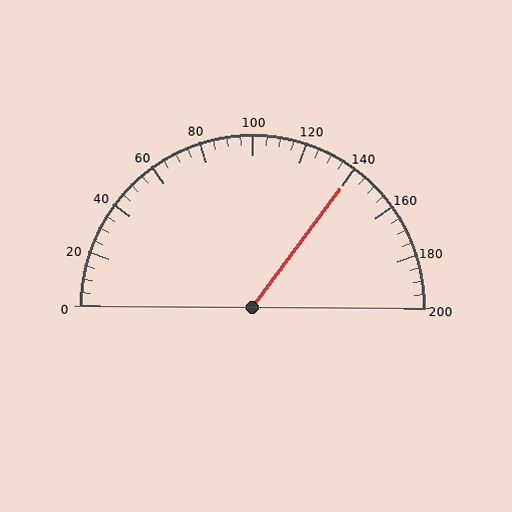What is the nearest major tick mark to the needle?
The nearest major tick mark is 140.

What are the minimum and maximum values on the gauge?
The gauge ranges from 0 to 200.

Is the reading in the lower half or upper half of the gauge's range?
The reading is in the upper half of the range (0 to 200).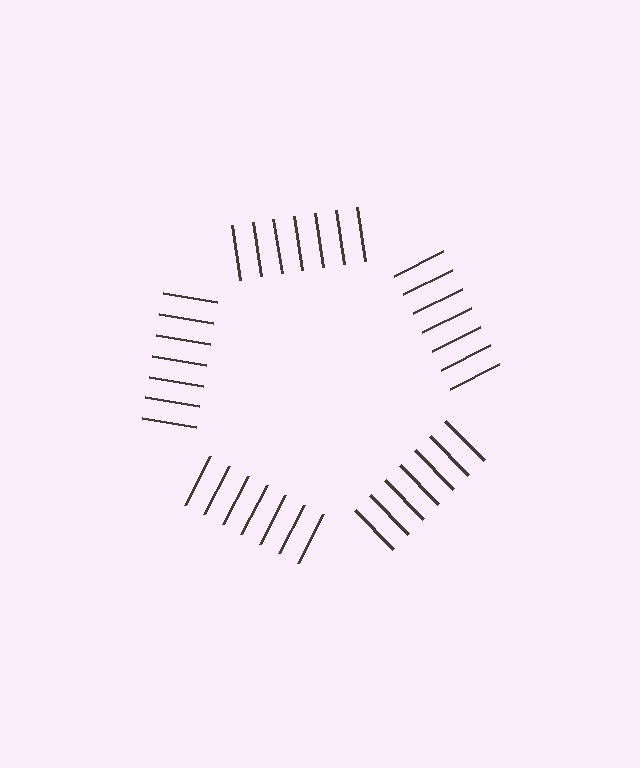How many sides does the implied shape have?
5 sides — the line-ends trace a pentagon.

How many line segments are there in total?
35 — 7 along each of the 5 edges.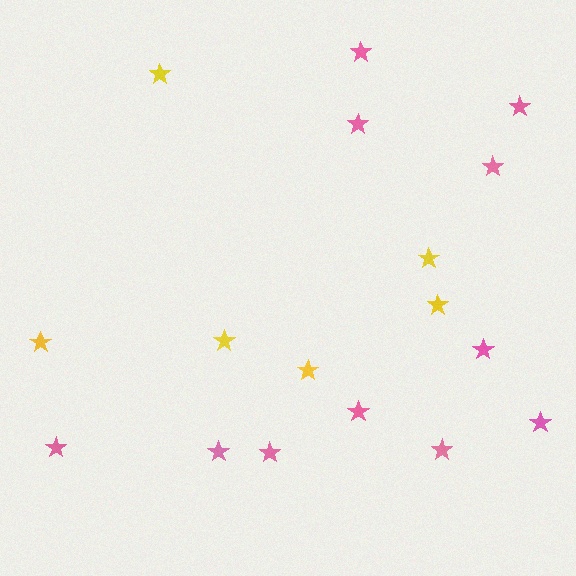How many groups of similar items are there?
There are 2 groups: one group of yellow stars (6) and one group of pink stars (11).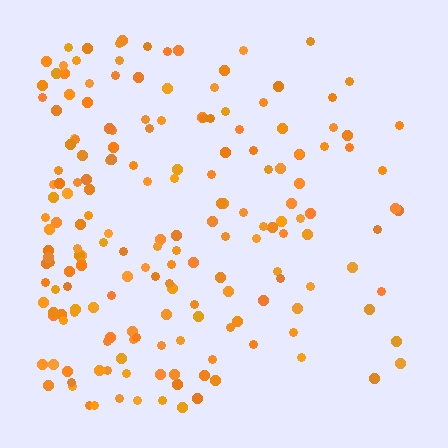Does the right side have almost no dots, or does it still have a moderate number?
Still a moderate number, just noticeably fewer than the left.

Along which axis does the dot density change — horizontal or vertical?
Horizontal.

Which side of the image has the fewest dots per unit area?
The right.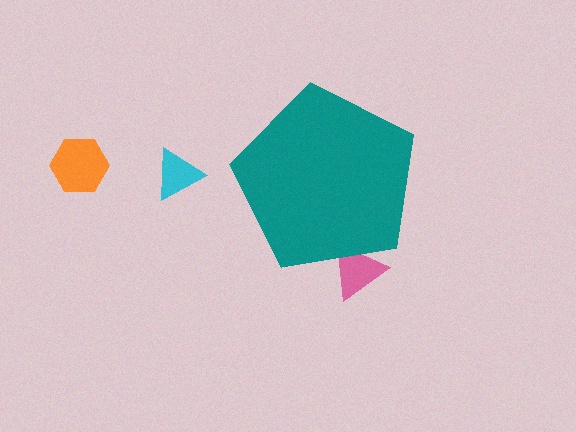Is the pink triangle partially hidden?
Yes, the pink triangle is partially hidden behind the teal pentagon.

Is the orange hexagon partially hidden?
No, the orange hexagon is fully visible.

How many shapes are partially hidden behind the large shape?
1 shape is partially hidden.